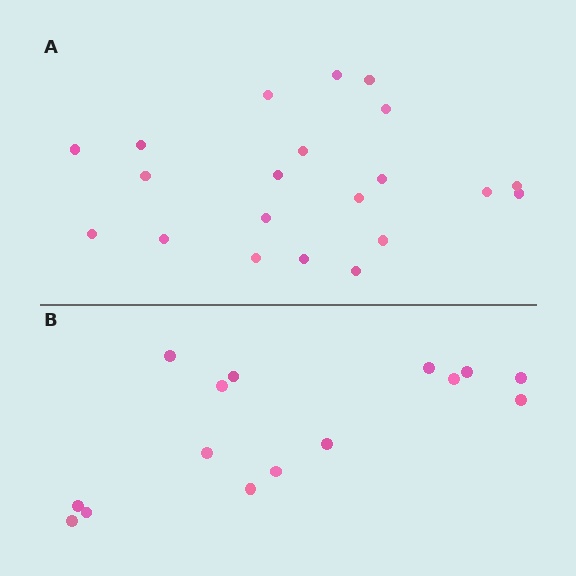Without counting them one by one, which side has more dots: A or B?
Region A (the top region) has more dots.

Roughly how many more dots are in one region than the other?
Region A has about 6 more dots than region B.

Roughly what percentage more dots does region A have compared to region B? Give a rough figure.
About 40% more.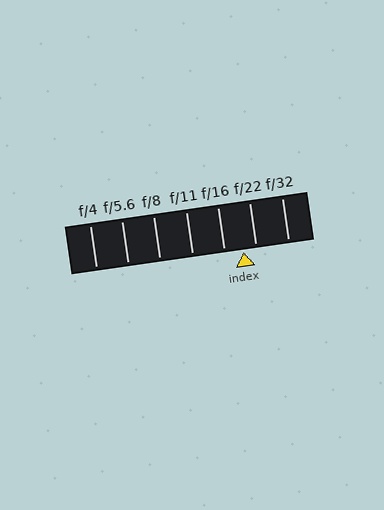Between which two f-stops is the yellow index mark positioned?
The index mark is between f/16 and f/22.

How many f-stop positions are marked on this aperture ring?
There are 7 f-stop positions marked.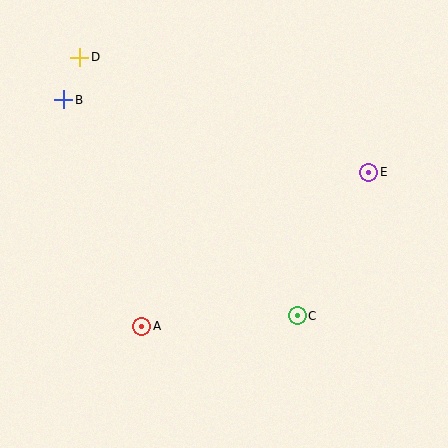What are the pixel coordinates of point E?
Point E is at (369, 172).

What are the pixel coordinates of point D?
Point D is at (79, 58).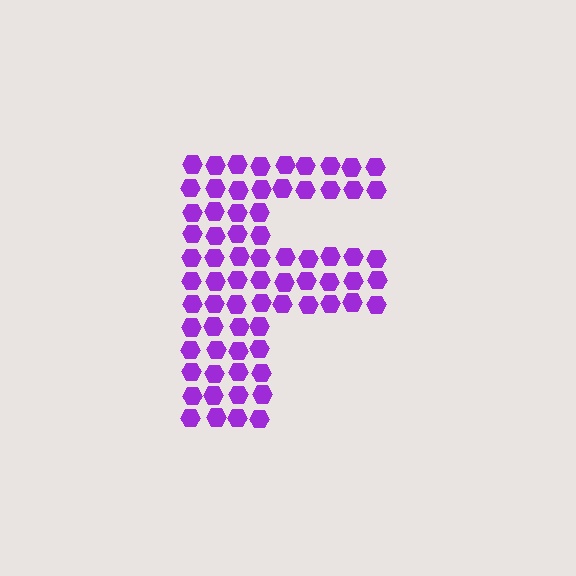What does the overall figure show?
The overall figure shows the letter F.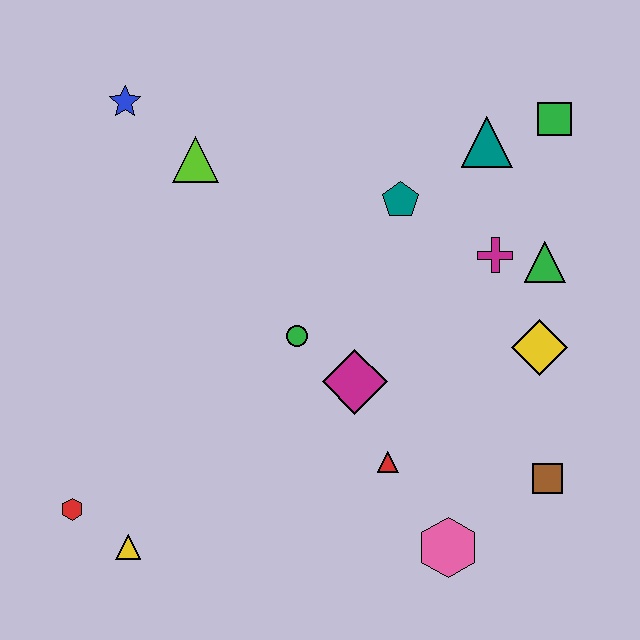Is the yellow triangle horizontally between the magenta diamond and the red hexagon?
Yes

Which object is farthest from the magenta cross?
The red hexagon is farthest from the magenta cross.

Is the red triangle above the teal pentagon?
No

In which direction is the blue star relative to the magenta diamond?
The blue star is above the magenta diamond.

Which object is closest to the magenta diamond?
The green circle is closest to the magenta diamond.